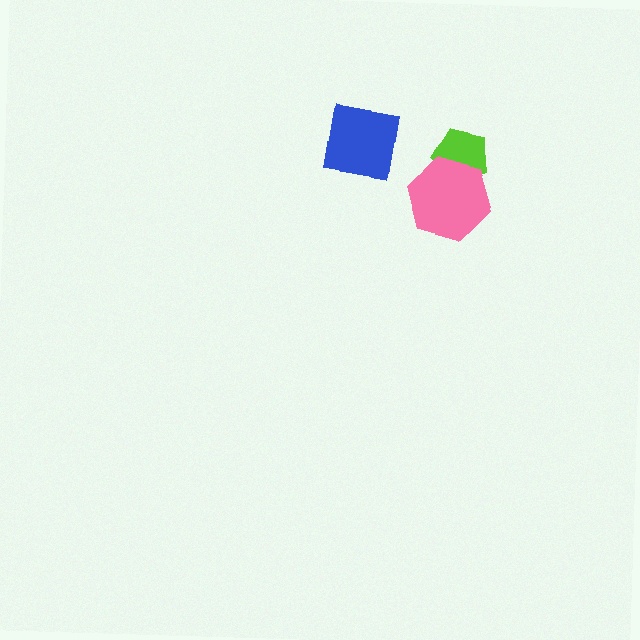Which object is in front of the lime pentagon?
The pink hexagon is in front of the lime pentagon.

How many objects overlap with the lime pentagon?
1 object overlaps with the lime pentagon.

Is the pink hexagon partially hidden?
No, no other shape covers it.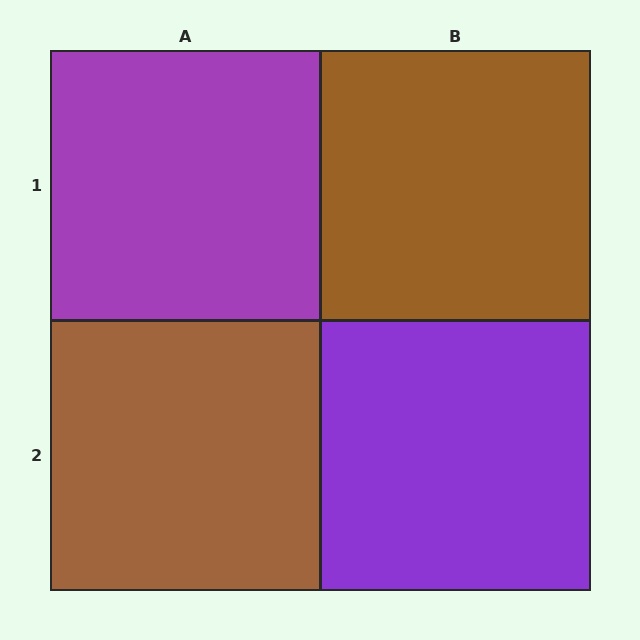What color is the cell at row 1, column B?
Brown.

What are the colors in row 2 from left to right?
Brown, purple.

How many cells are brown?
2 cells are brown.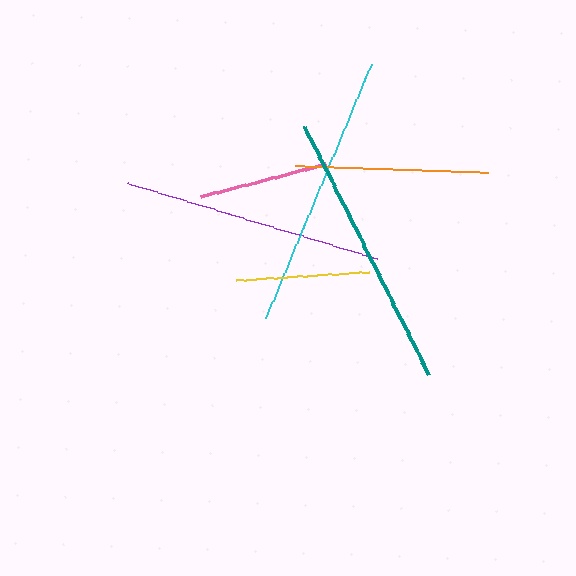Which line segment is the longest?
The teal line is the longest at approximately 278 pixels.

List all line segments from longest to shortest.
From longest to shortest: teal, cyan, purple, orange, yellow, pink.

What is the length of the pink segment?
The pink segment is approximately 129 pixels long.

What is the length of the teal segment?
The teal segment is approximately 278 pixels long.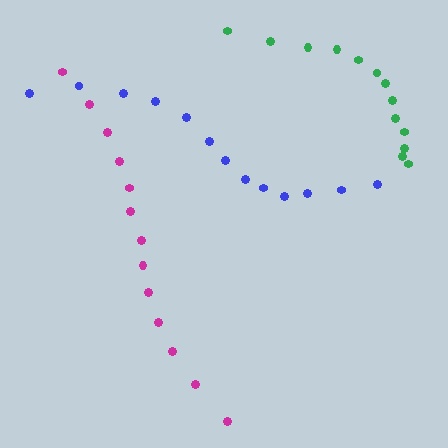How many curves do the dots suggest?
There are 3 distinct paths.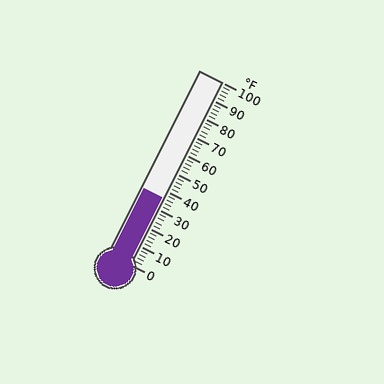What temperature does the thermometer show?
The thermometer shows approximately 36°F.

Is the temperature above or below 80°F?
The temperature is below 80°F.